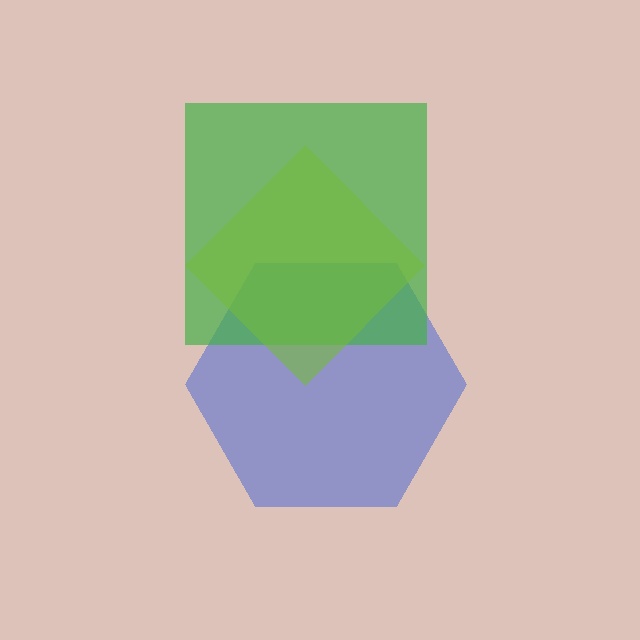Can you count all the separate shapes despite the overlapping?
Yes, there are 3 separate shapes.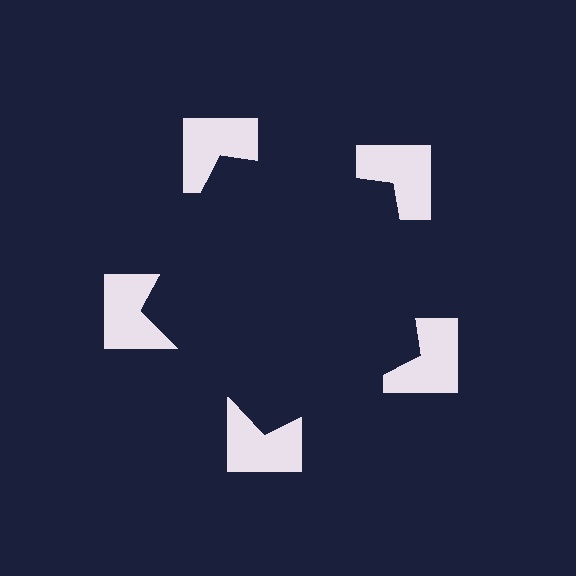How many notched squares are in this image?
There are 5 — one at each vertex of the illusory pentagon.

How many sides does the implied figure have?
5 sides.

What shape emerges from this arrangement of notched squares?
An illusory pentagon — its edges are inferred from the aligned wedge cuts in the notched squares, not physically drawn.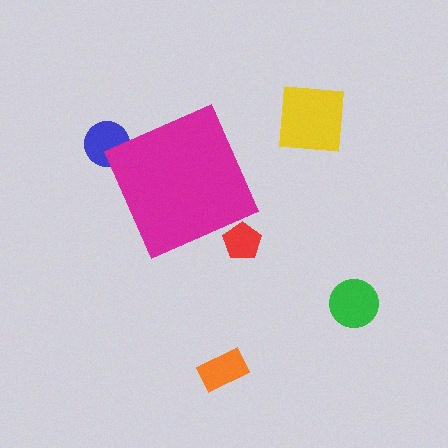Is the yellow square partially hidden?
No, the yellow square is fully visible.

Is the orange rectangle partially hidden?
No, the orange rectangle is fully visible.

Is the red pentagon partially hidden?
Yes, the red pentagon is partially hidden behind the magenta diamond.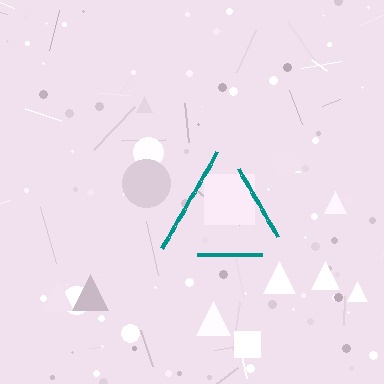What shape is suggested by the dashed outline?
The dashed outline suggests a triangle.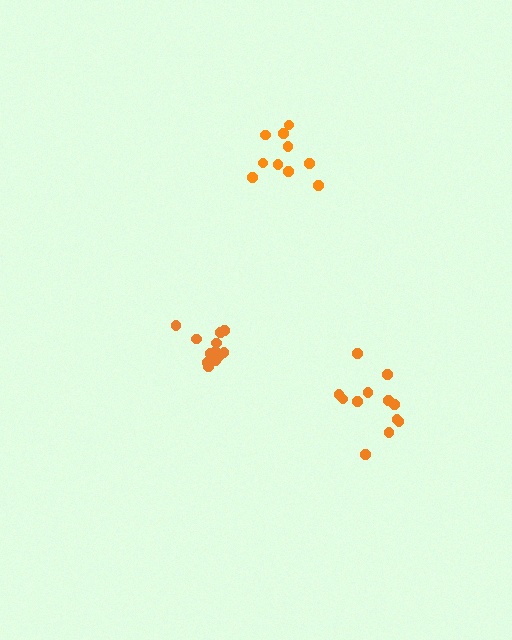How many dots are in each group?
Group 1: 10 dots, Group 2: 12 dots, Group 3: 12 dots (34 total).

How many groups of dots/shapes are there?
There are 3 groups.